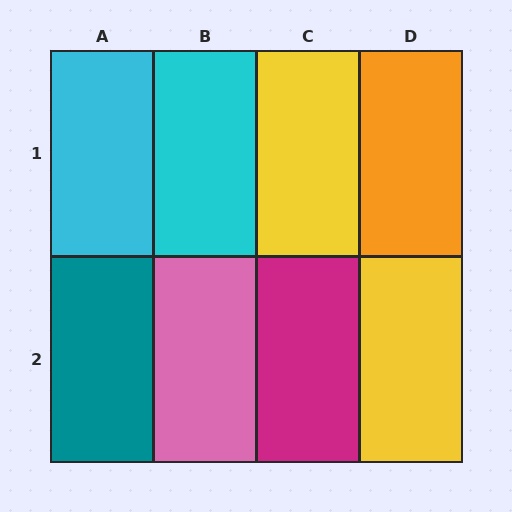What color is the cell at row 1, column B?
Cyan.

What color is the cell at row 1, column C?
Yellow.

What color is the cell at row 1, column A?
Cyan.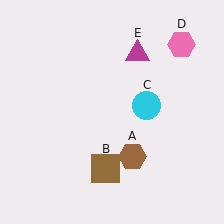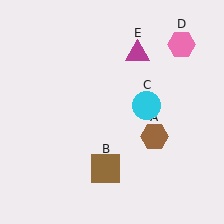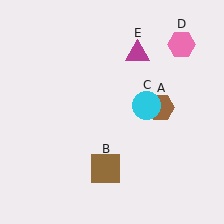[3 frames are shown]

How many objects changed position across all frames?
1 object changed position: brown hexagon (object A).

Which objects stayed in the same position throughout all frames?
Brown square (object B) and cyan circle (object C) and pink hexagon (object D) and magenta triangle (object E) remained stationary.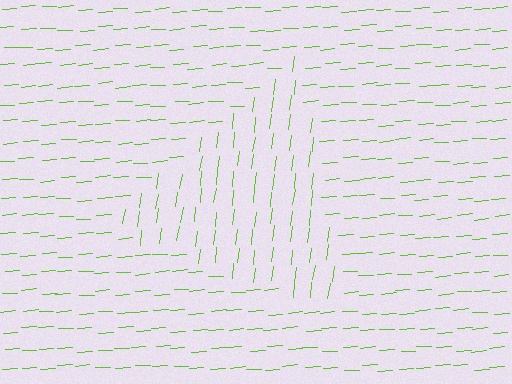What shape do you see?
I see a triangle.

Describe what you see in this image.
The image is filled with small lime line segments. A triangle region in the image has lines oriented differently from the surrounding lines, creating a visible texture boundary.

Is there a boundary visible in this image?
Yes, there is a texture boundary formed by a change in line orientation.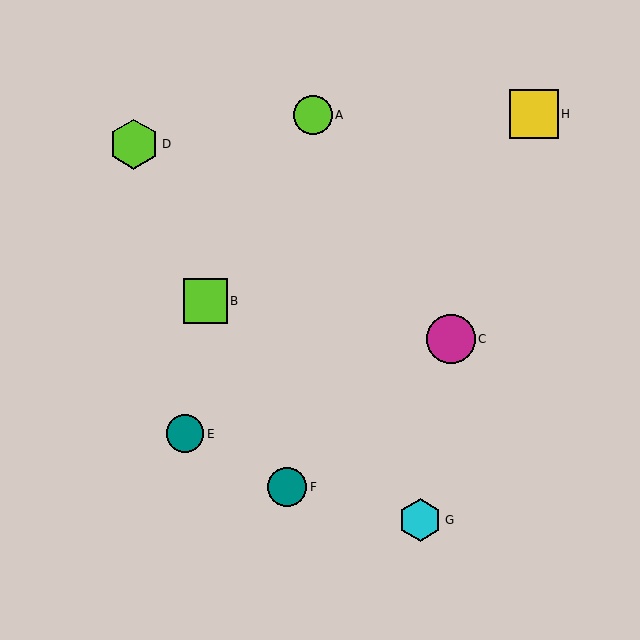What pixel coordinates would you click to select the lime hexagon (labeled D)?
Click at (134, 144) to select the lime hexagon D.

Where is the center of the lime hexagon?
The center of the lime hexagon is at (134, 144).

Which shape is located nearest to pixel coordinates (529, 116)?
The yellow square (labeled H) at (534, 114) is nearest to that location.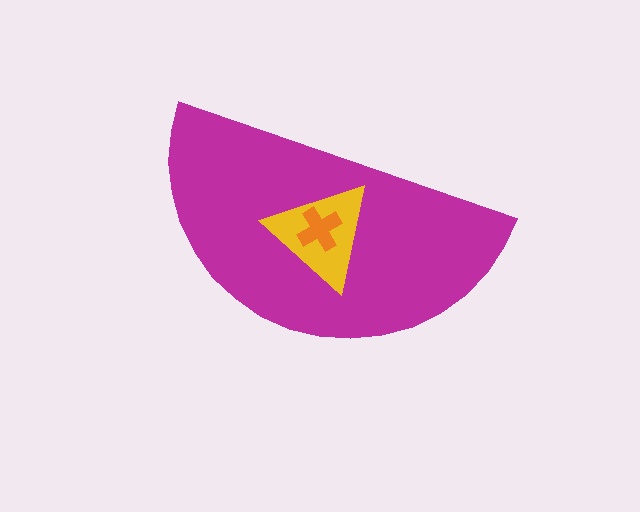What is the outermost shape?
The magenta semicircle.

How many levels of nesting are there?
3.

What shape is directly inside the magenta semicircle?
The yellow triangle.